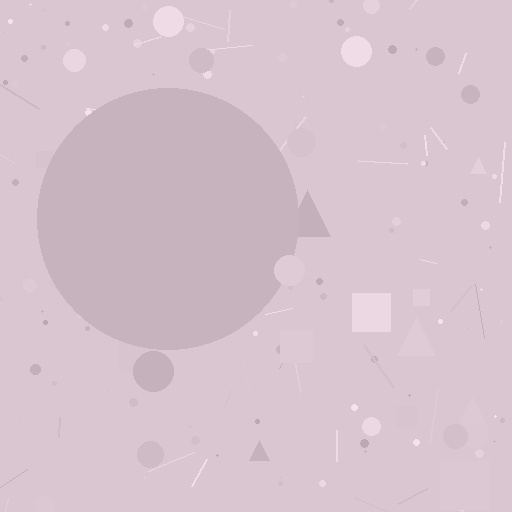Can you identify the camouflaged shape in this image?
The camouflaged shape is a circle.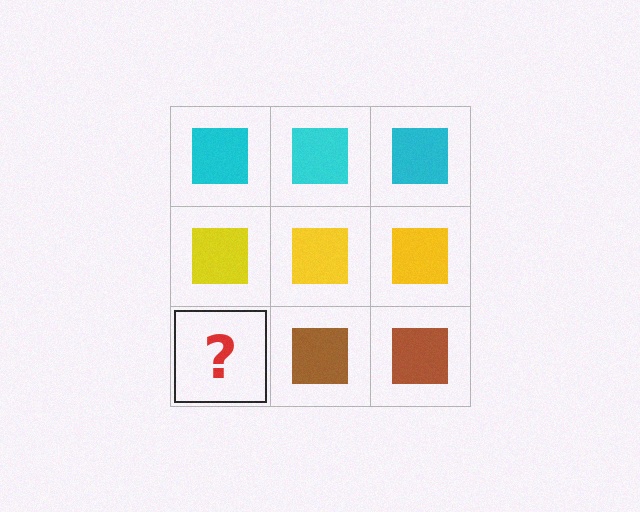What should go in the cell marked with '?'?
The missing cell should contain a brown square.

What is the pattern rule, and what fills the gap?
The rule is that each row has a consistent color. The gap should be filled with a brown square.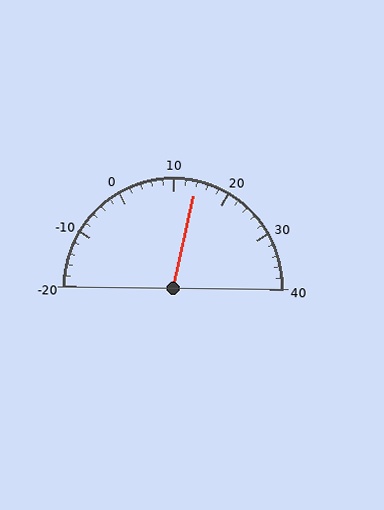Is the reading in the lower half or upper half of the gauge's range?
The reading is in the upper half of the range (-20 to 40).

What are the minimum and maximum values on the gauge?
The gauge ranges from -20 to 40.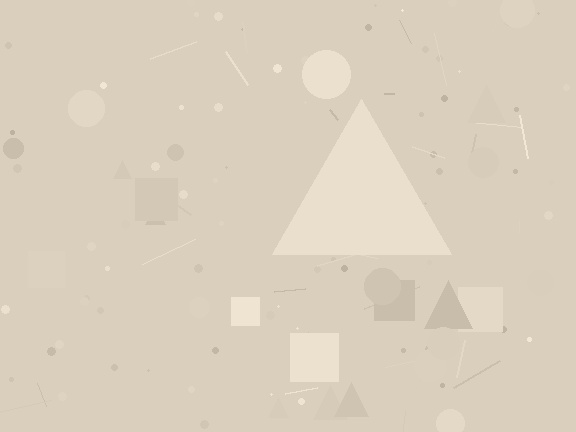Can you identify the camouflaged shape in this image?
The camouflaged shape is a triangle.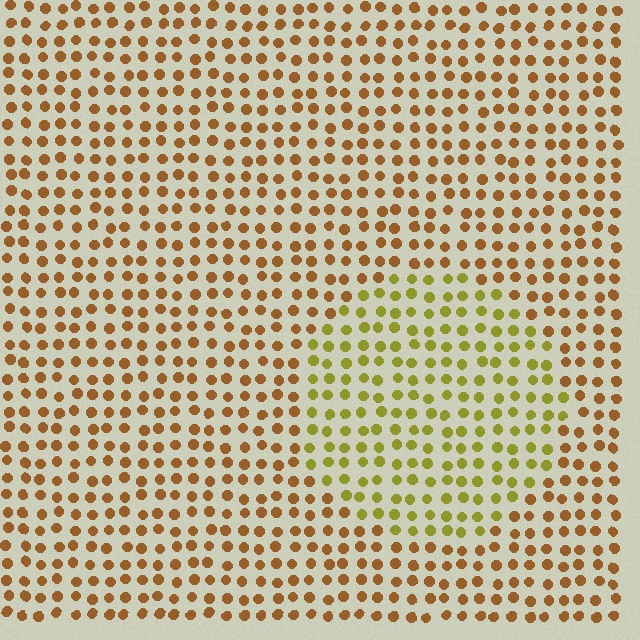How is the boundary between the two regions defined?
The boundary is defined purely by a slight shift in hue (about 36 degrees). Spacing, size, and orientation are identical on both sides.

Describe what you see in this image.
The image is filled with small brown elements in a uniform arrangement. A circle-shaped region is visible where the elements are tinted to a slightly different hue, forming a subtle color boundary.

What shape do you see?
I see a circle.